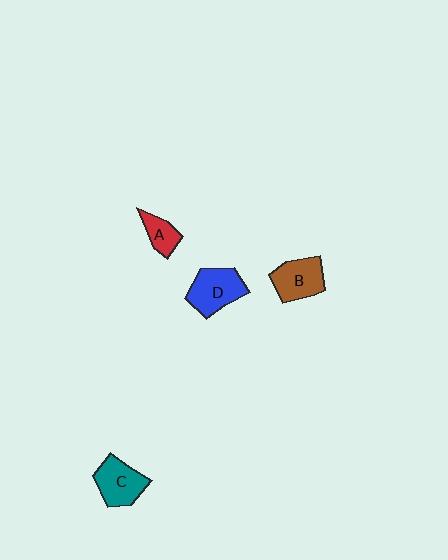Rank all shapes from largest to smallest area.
From largest to smallest: D (blue), C (teal), B (brown), A (red).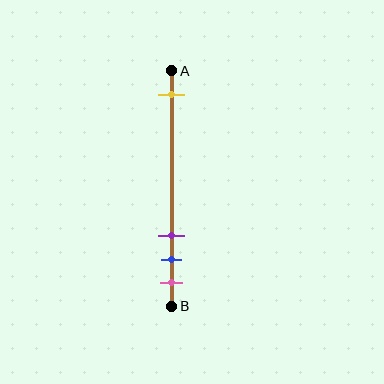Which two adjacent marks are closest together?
The blue and pink marks are the closest adjacent pair.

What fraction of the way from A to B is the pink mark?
The pink mark is approximately 90% (0.9) of the way from A to B.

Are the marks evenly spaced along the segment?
No, the marks are not evenly spaced.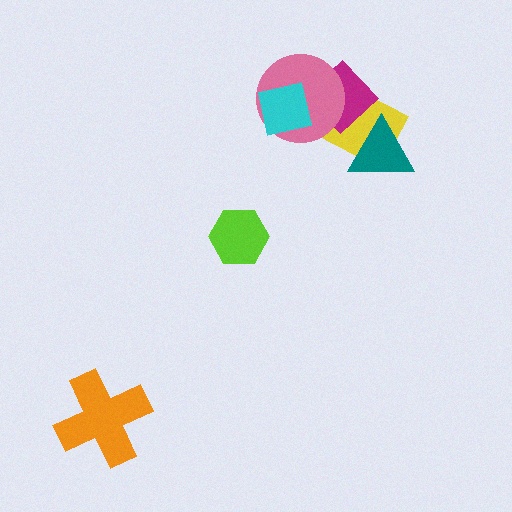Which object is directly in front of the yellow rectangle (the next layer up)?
The magenta diamond is directly in front of the yellow rectangle.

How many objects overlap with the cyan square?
2 objects overlap with the cyan square.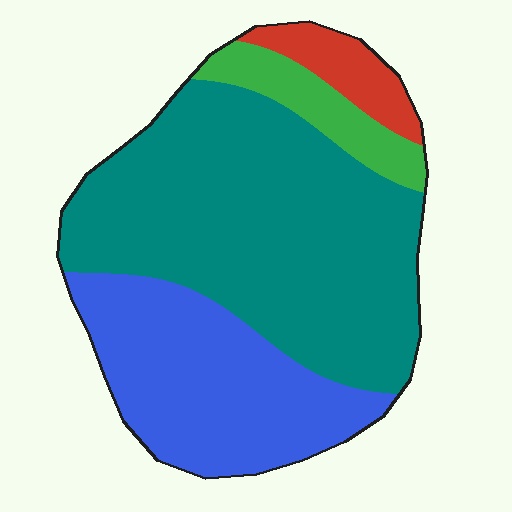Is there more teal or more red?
Teal.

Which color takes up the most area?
Teal, at roughly 55%.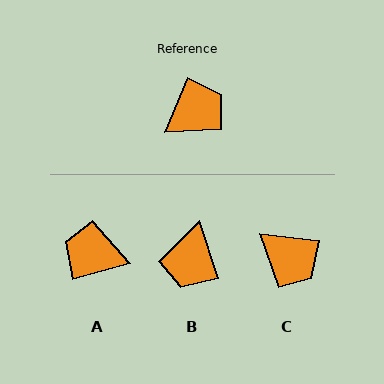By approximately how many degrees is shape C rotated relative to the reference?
Approximately 75 degrees clockwise.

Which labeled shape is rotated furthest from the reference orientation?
B, about 139 degrees away.